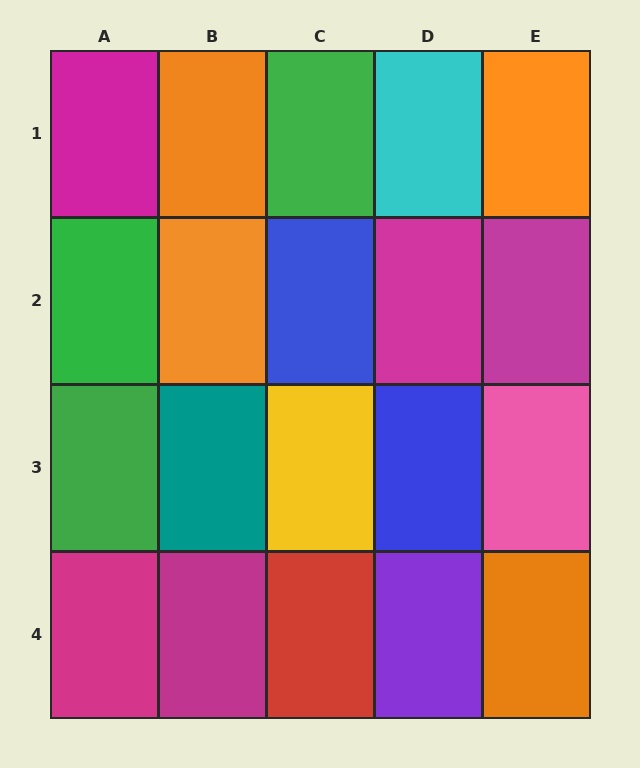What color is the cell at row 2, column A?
Green.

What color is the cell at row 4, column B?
Magenta.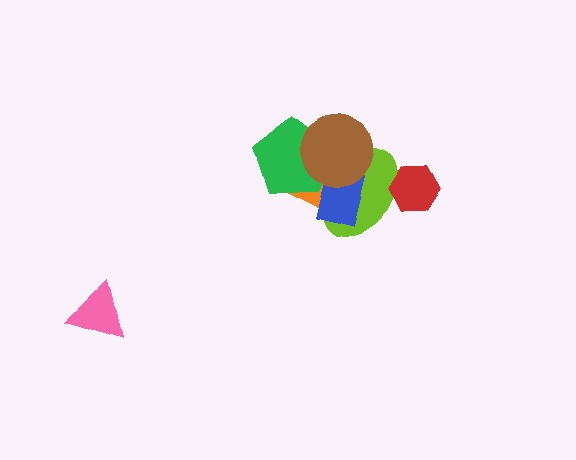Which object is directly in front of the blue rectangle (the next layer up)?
The green pentagon is directly in front of the blue rectangle.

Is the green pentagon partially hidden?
Yes, it is partially covered by another shape.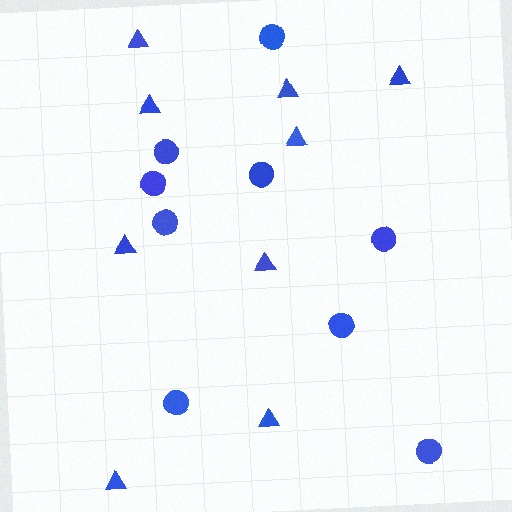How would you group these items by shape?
There are 2 groups: one group of circles (9) and one group of triangles (9).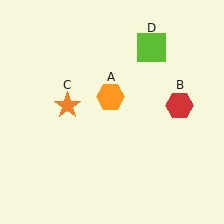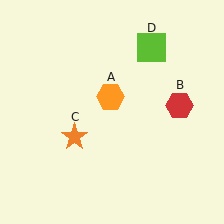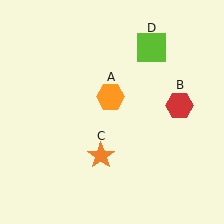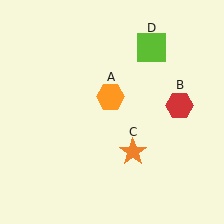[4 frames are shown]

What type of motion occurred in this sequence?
The orange star (object C) rotated counterclockwise around the center of the scene.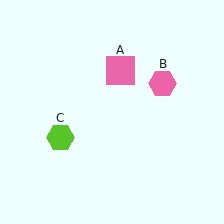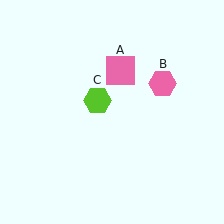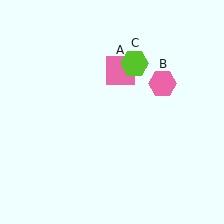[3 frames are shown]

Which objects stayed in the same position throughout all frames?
Pink square (object A) and pink hexagon (object B) remained stationary.